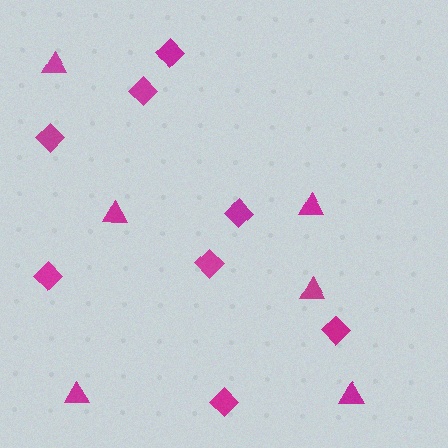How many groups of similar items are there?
There are 2 groups: one group of diamonds (8) and one group of triangles (6).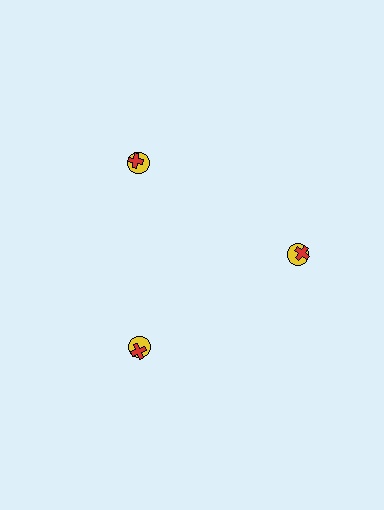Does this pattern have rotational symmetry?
Yes, this pattern has 3-fold rotational symmetry. It looks the same after rotating 120 degrees around the center.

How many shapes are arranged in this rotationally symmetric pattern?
There are 6 shapes, arranged in 3 groups of 2.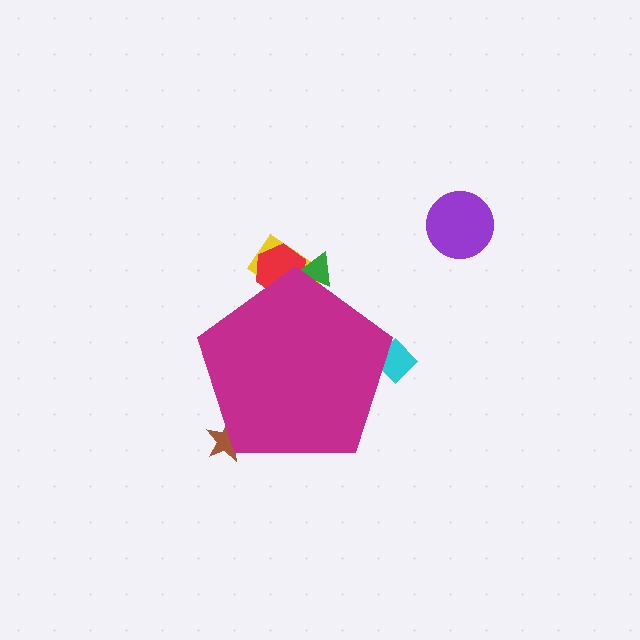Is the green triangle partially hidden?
Yes, the green triangle is partially hidden behind the magenta pentagon.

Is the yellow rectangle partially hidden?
Yes, the yellow rectangle is partially hidden behind the magenta pentagon.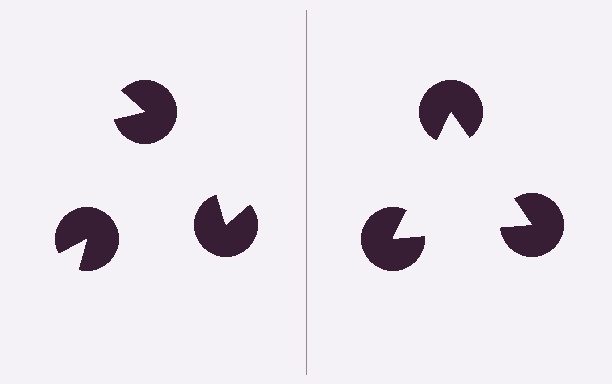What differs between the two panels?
The pac-man discs are positioned identically on both sides; only the wedge orientations differ. On the right they align to a triangle; on the left they are misaligned.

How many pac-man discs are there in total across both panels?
6 — 3 on each side.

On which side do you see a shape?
An illusory triangle appears on the right side. On the left side the wedge cuts are rotated, so no coherent shape forms.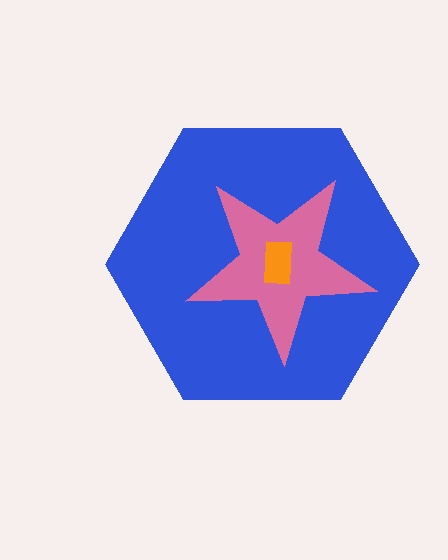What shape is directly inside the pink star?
The orange rectangle.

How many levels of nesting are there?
3.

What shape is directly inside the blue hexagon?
The pink star.